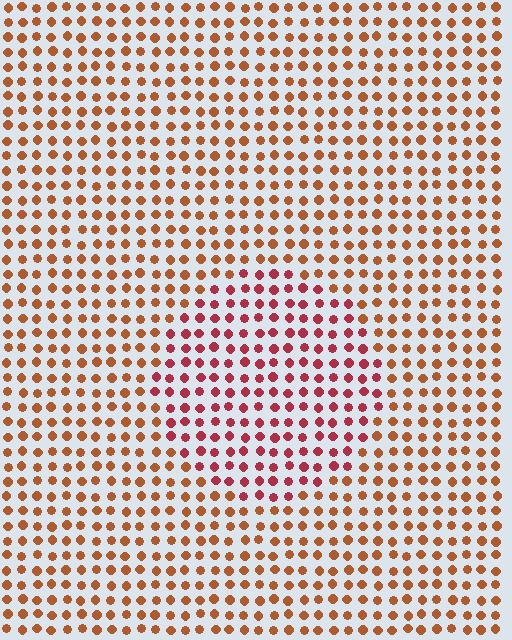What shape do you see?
I see a circle.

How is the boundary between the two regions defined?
The boundary is defined purely by a slight shift in hue (about 34 degrees). Spacing, size, and orientation are identical on both sides.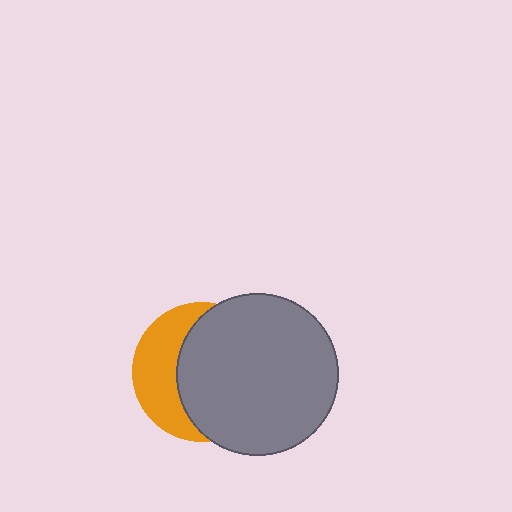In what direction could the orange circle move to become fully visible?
The orange circle could move left. That would shift it out from behind the gray circle entirely.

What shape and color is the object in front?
The object in front is a gray circle.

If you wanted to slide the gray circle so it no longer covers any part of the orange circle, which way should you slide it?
Slide it right — that is the most direct way to separate the two shapes.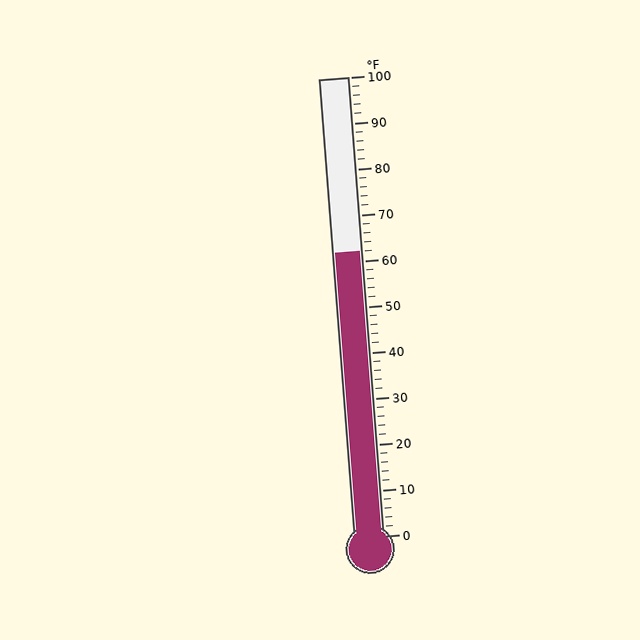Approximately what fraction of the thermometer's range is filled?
The thermometer is filled to approximately 60% of its range.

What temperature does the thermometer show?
The thermometer shows approximately 62°F.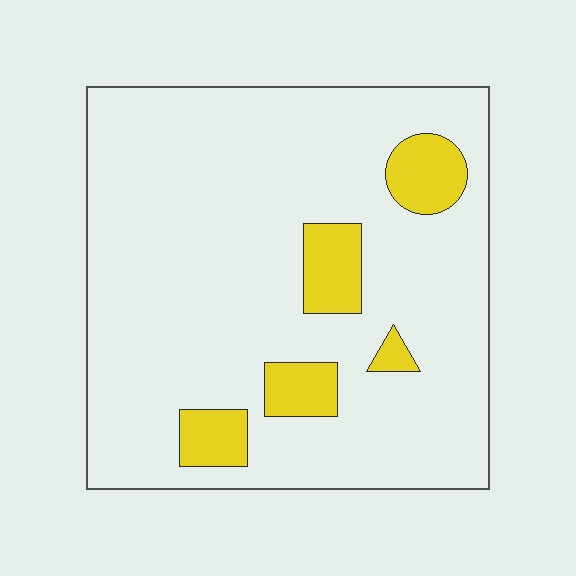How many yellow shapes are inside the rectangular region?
5.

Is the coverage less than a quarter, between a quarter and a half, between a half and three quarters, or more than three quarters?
Less than a quarter.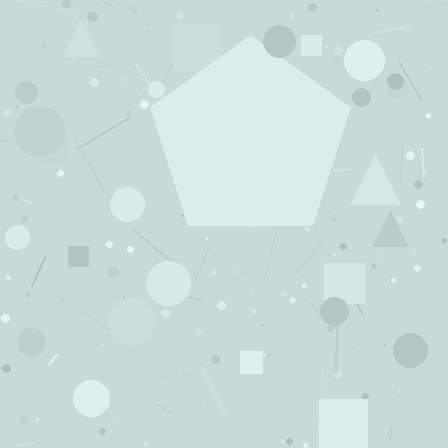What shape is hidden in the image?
A pentagon is hidden in the image.